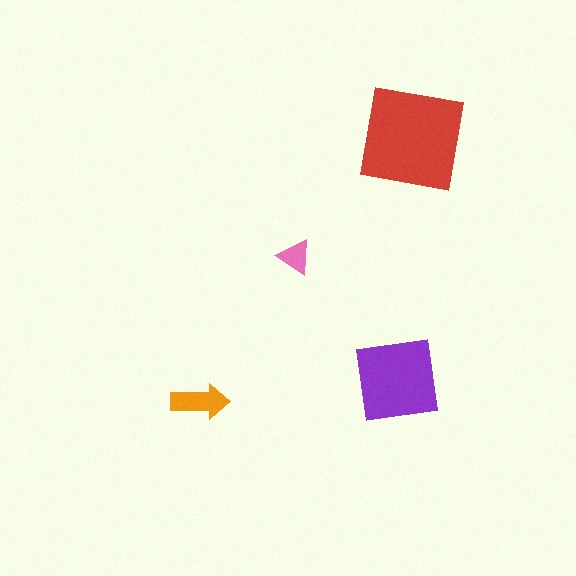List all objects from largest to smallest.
The red square, the purple square, the orange arrow, the pink triangle.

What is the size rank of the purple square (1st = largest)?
2nd.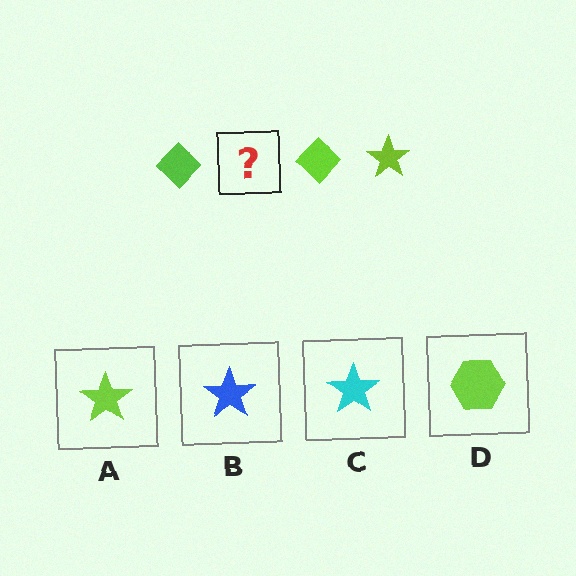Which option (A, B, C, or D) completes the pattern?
A.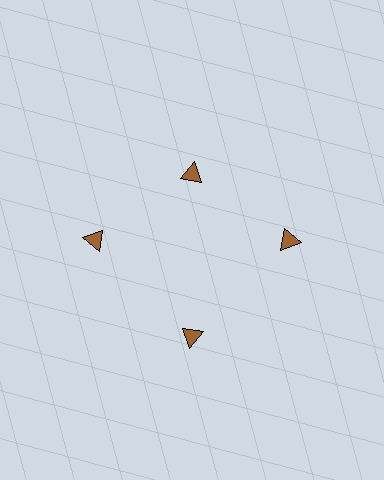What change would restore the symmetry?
The symmetry would be restored by moving it outward, back onto the ring so that all 4 triangles sit at equal angles and equal distance from the center.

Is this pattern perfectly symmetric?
No. The 4 brown triangles are arranged in a ring, but one element near the 12 o'clock position is pulled inward toward the center, breaking the 4-fold rotational symmetry.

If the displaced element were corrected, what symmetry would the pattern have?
It would have 4-fold rotational symmetry — the pattern would map onto itself every 90 degrees.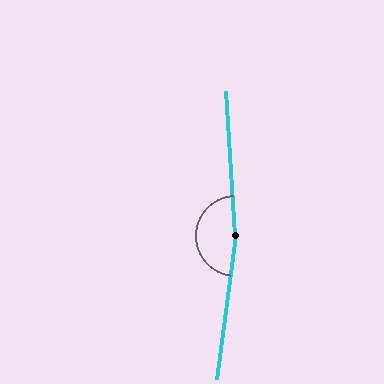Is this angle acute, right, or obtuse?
It is obtuse.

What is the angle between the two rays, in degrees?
Approximately 169 degrees.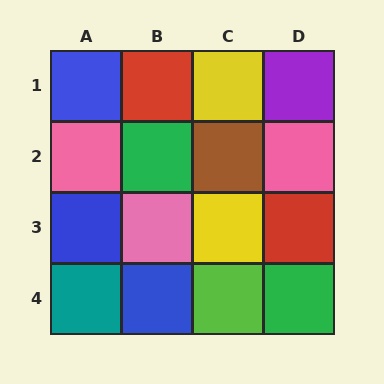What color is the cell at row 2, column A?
Pink.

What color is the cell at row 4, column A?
Teal.